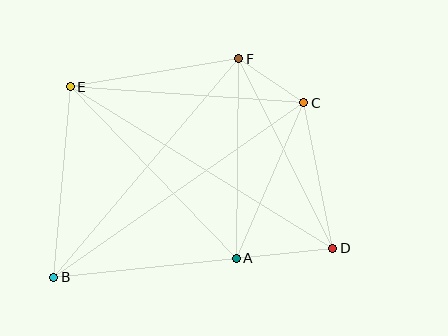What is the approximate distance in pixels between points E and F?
The distance between E and F is approximately 171 pixels.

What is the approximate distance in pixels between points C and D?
The distance between C and D is approximately 148 pixels.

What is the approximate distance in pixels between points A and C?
The distance between A and C is approximately 169 pixels.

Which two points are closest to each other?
Points C and F are closest to each other.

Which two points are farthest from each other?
Points D and E are farthest from each other.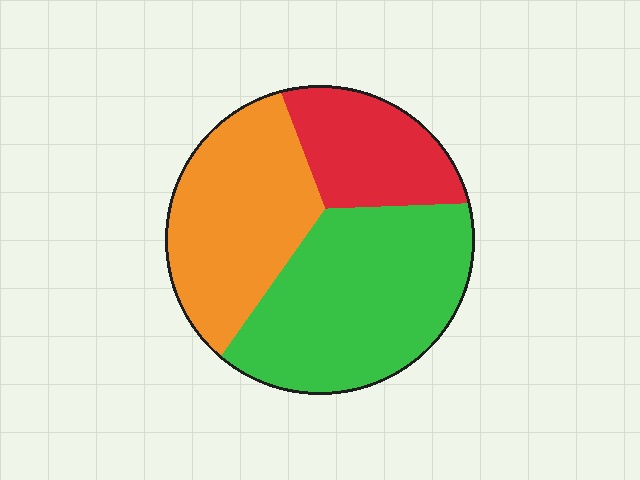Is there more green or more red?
Green.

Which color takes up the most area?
Green, at roughly 45%.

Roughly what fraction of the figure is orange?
Orange takes up about one third (1/3) of the figure.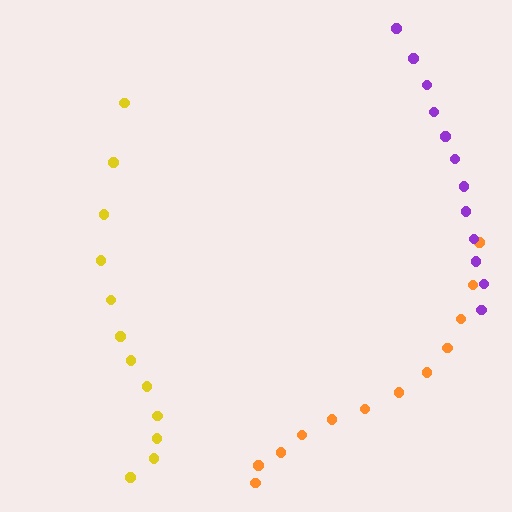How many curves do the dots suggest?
There are 3 distinct paths.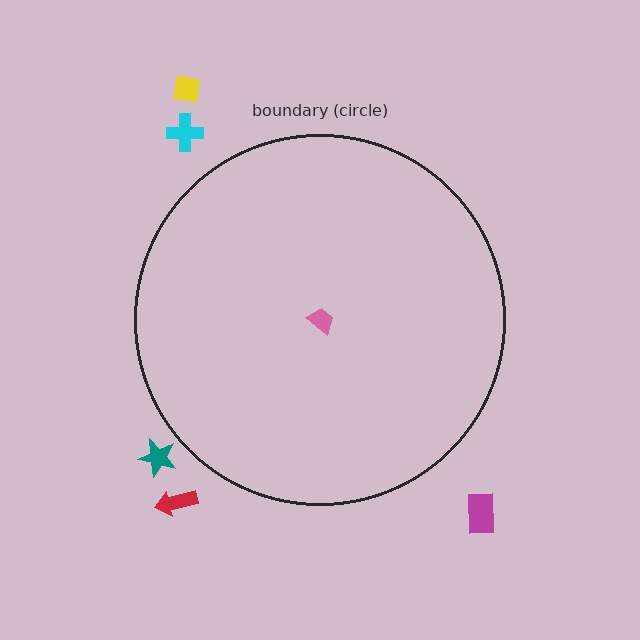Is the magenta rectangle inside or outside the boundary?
Outside.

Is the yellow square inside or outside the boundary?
Outside.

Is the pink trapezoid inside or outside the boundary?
Inside.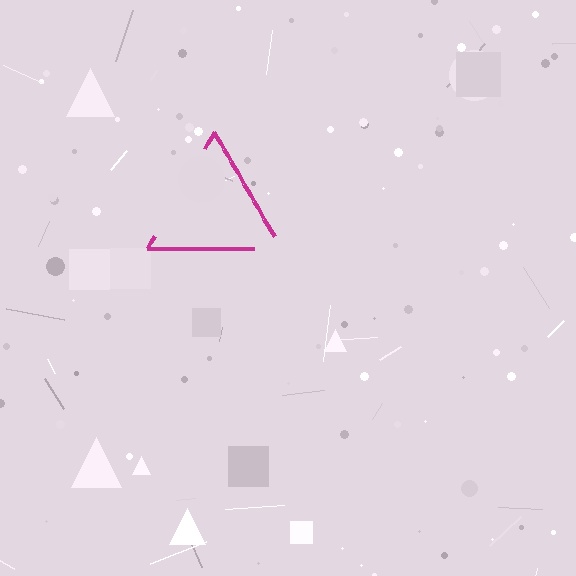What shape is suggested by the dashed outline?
The dashed outline suggests a triangle.